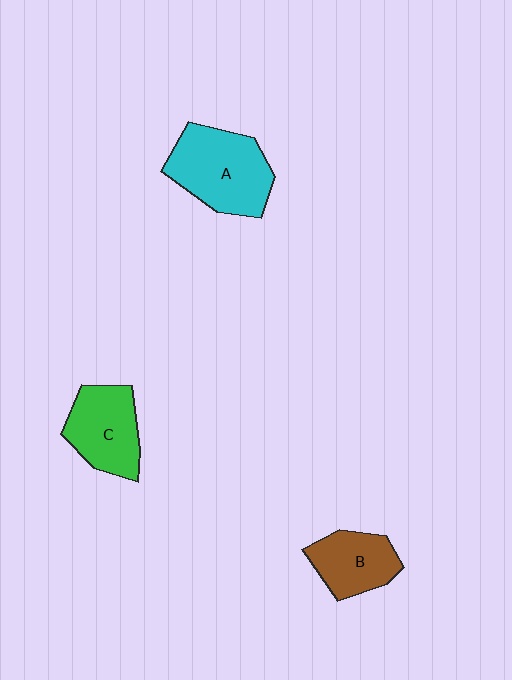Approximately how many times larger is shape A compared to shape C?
Approximately 1.3 times.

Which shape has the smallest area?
Shape B (brown).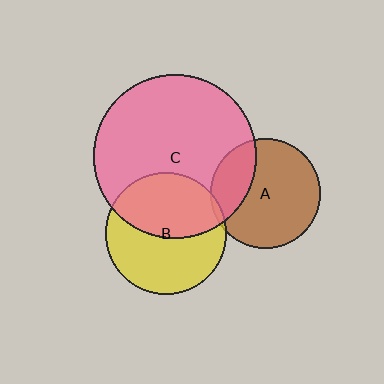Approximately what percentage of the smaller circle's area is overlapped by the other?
Approximately 25%.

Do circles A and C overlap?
Yes.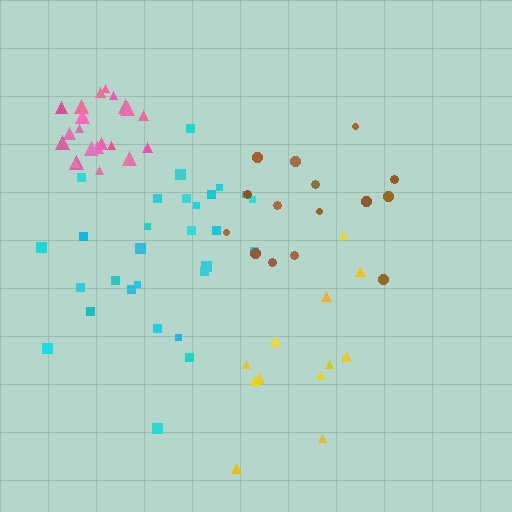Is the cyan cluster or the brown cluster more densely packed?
Brown.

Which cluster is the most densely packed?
Pink.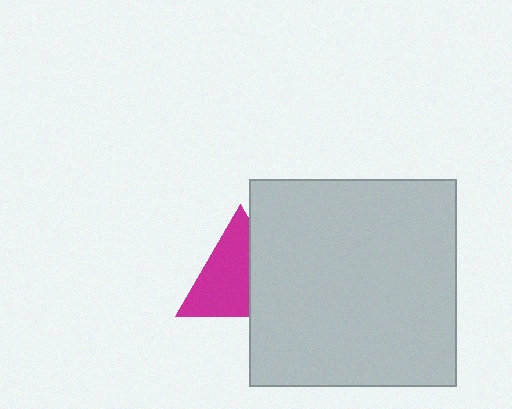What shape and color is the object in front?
The object in front is a light gray square.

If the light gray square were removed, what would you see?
You would see the complete magenta triangle.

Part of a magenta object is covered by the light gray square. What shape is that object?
It is a triangle.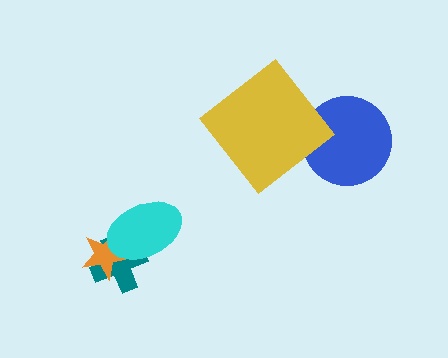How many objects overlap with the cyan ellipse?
2 objects overlap with the cyan ellipse.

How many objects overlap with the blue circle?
1 object overlaps with the blue circle.